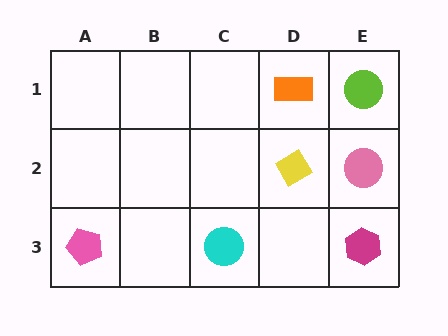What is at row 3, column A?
A pink pentagon.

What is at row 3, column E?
A magenta hexagon.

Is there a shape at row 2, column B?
No, that cell is empty.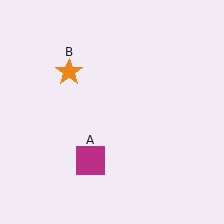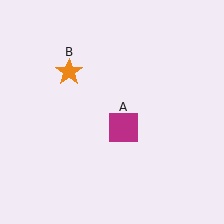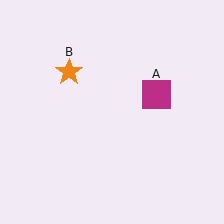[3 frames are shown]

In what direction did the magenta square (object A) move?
The magenta square (object A) moved up and to the right.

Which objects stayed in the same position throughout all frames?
Orange star (object B) remained stationary.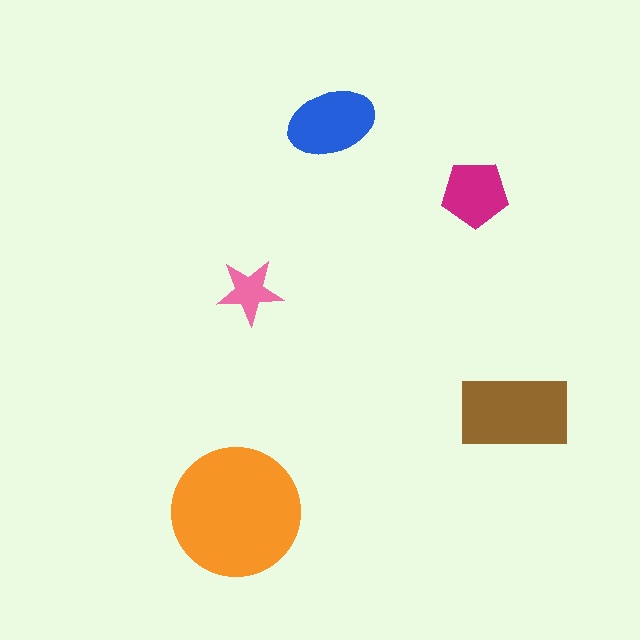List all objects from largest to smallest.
The orange circle, the brown rectangle, the blue ellipse, the magenta pentagon, the pink star.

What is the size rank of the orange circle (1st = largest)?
1st.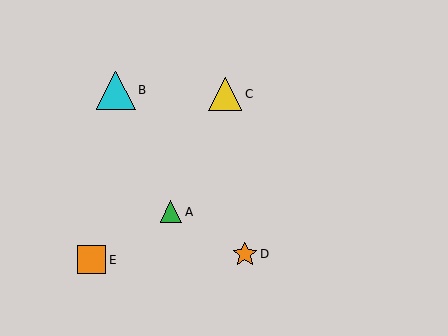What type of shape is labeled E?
Shape E is an orange square.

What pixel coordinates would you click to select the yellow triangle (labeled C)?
Click at (225, 94) to select the yellow triangle C.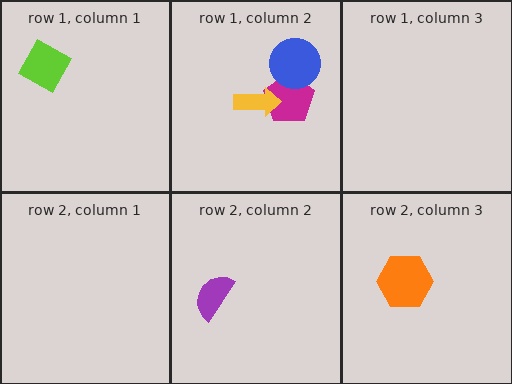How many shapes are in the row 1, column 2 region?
3.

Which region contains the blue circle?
The row 1, column 2 region.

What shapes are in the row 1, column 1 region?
The lime diamond.